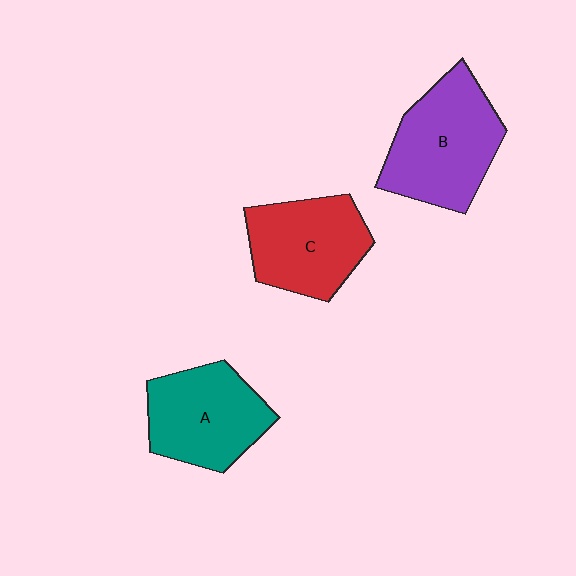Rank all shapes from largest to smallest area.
From largest to smallest: B (purple), A (teal), C (red).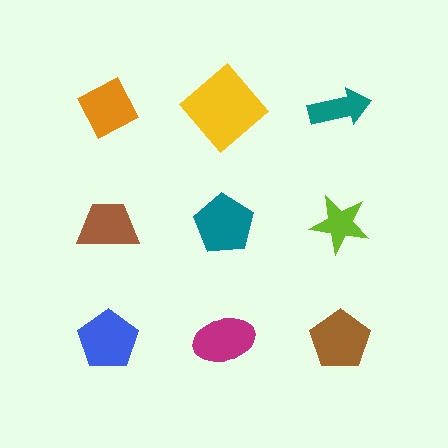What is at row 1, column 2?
A yellow diamond.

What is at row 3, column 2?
A magenta ellipse.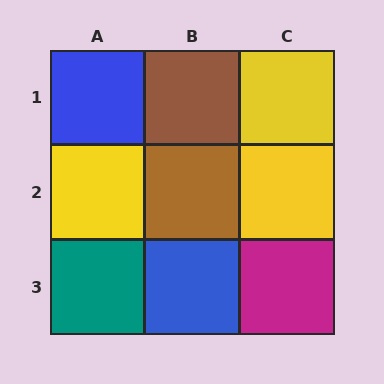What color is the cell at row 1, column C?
Yellow.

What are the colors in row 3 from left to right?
Teal, blue, magenta.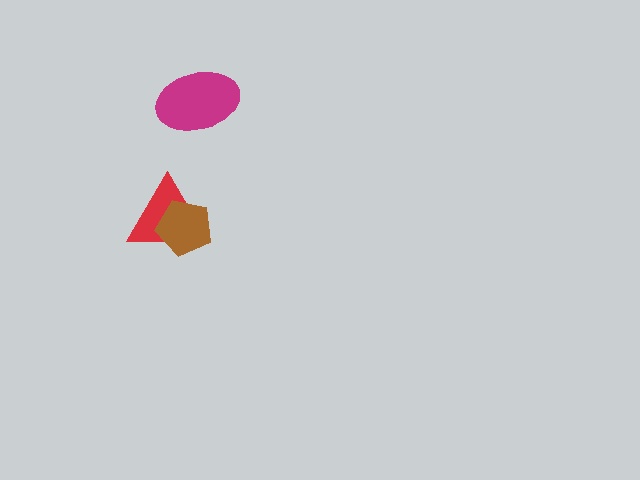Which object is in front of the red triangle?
The brown pentagon is in front of the red triangle.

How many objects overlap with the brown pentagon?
1 object overlaps with the brown pentagon.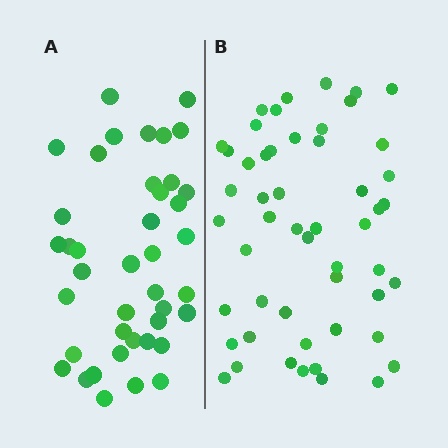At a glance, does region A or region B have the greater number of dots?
Region B (the right region) has more dots.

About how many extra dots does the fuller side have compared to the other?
Region B has roughly 12 or so more dots than region A.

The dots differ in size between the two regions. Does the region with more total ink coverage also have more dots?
No. Region A has more total ink coverage because its dots are larger, but region B actually contains more individual dots. Total area can be misleading — the number of items is what matters here.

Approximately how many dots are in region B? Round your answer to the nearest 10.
About 50 dots. (The exact count is 52, which rounds to 50.)